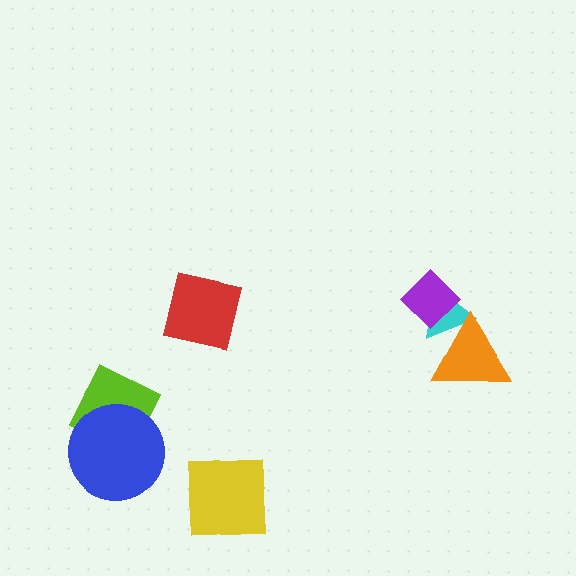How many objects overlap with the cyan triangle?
2 objects overlap with the cyan triangle.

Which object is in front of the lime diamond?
The blue circle is in front of the lime diamond.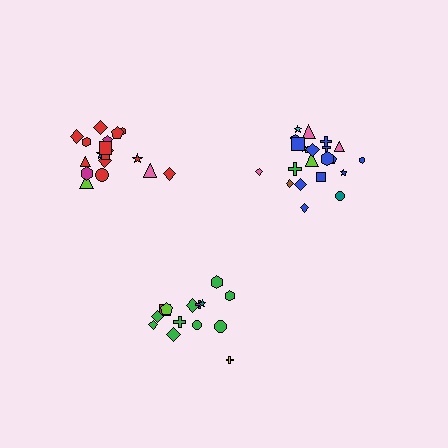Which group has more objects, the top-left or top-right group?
The top-right group.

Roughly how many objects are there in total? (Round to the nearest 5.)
Roughly 55 objects in total.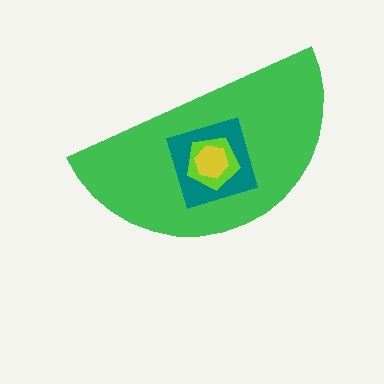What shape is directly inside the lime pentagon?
The yellow hexagon.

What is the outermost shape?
The green semicircle.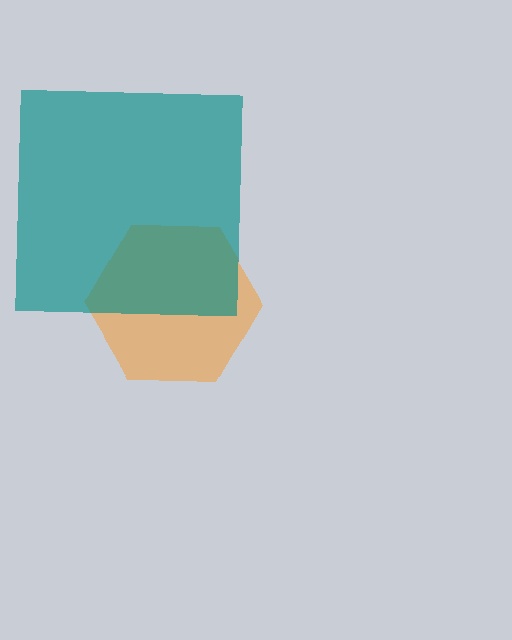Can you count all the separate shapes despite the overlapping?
Yes, there are 2 separate shapes.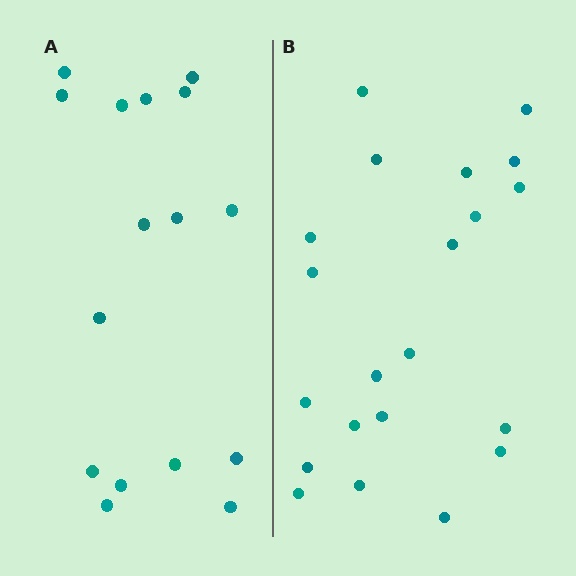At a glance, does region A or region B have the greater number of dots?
Region B (the right region) has more dots.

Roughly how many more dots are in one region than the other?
Region B has about 5 more dots than region A.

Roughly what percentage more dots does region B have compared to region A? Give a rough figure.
About 30% more.